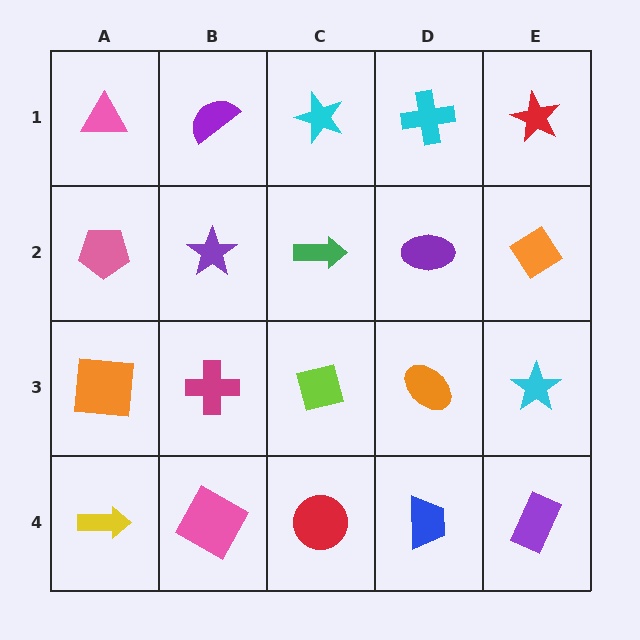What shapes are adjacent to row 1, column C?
A green arrow (row 2, column C), a purple semicircle (row 1, column B), a cyan cross (row 1, column D).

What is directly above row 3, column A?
A pink pentagon.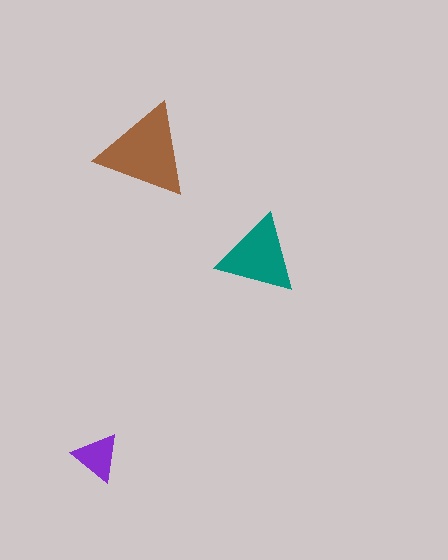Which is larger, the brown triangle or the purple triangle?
The brown one.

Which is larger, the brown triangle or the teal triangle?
The brown one.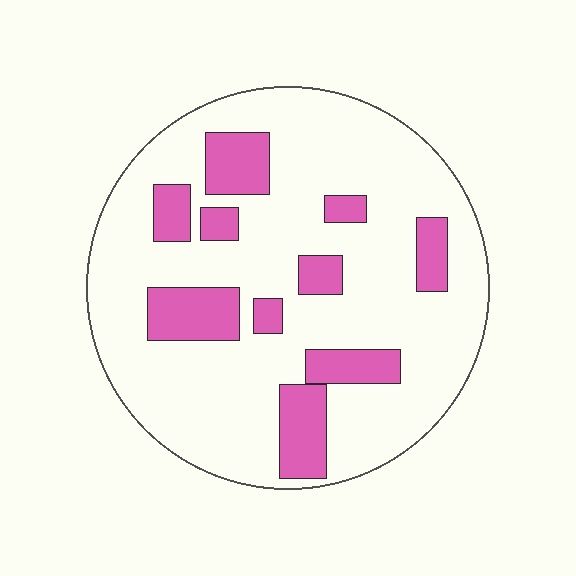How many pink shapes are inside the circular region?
10.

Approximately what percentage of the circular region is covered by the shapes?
Approximately 20%.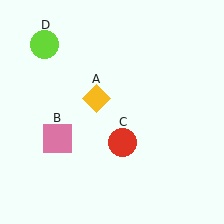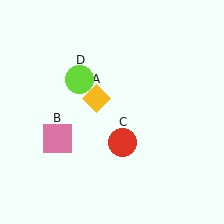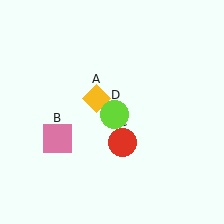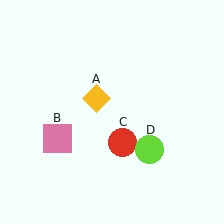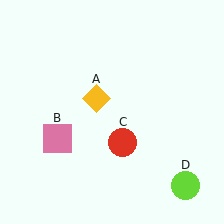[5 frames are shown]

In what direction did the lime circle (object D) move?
The lime circle (object D) moved down and to the right.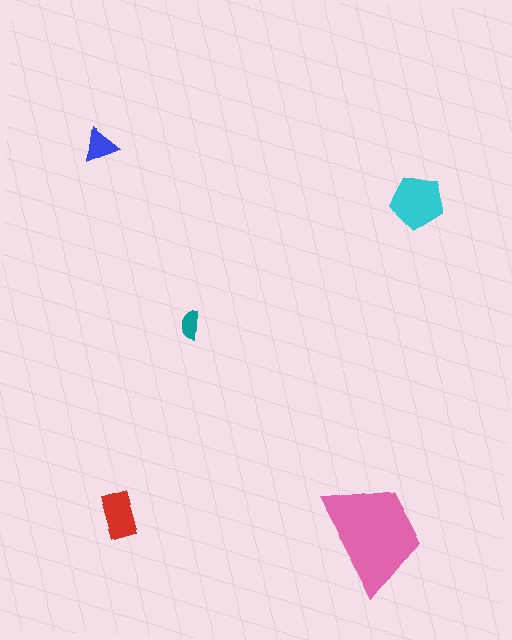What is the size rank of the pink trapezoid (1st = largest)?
1st.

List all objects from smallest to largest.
The teal semicircle, the blue triangle, the red rectangle, the cyan pentagon, the pink trapezoid.